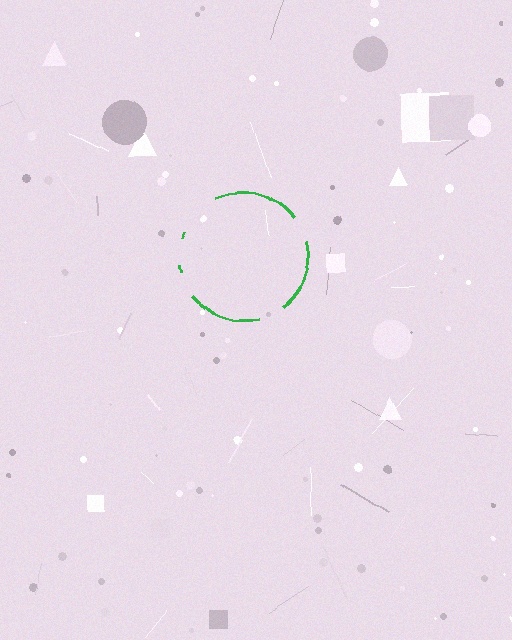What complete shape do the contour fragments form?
The contour fragments form a circle.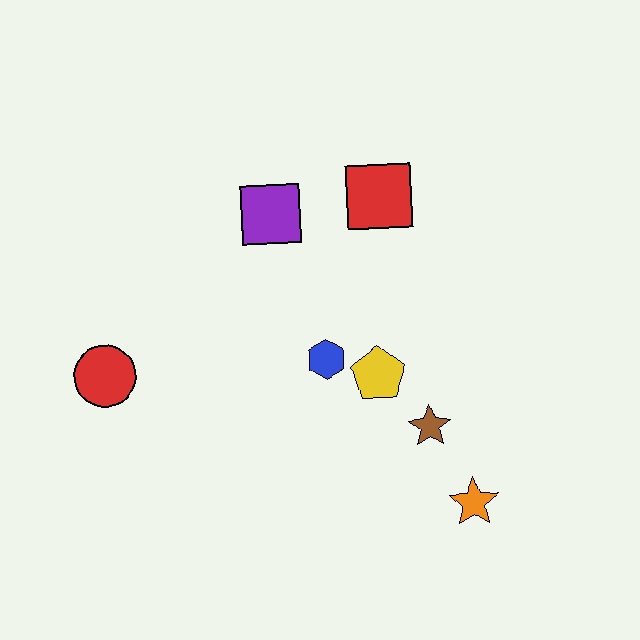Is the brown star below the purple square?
Yes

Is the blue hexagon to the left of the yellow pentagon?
Yes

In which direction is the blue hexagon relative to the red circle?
The blue hexagon is to the right of the red circle.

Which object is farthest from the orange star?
The red circle is farthest from the orange star.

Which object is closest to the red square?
The purple square is closest to the red square.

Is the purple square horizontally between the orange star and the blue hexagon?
No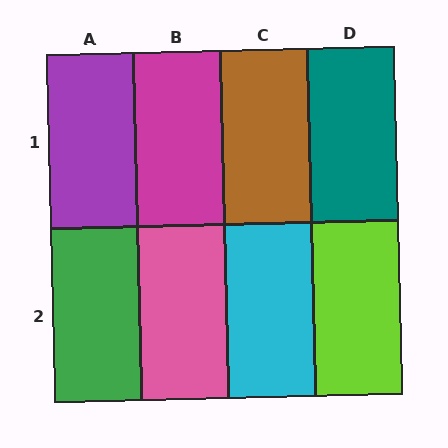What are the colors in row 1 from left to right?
Purple, magenta, brown, teal.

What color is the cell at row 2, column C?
Cyan.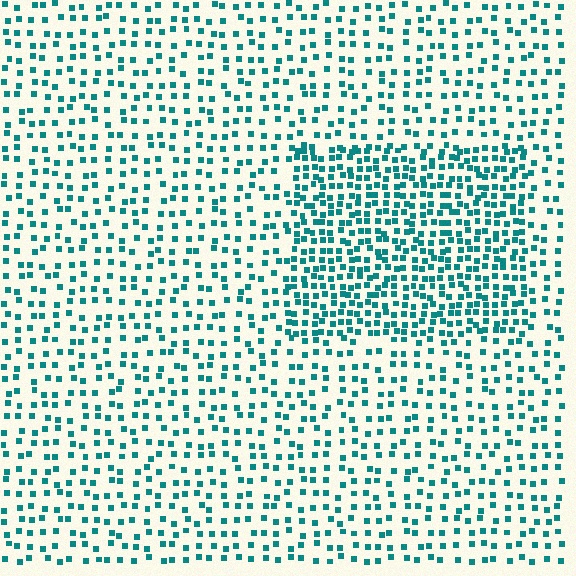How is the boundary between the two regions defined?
The boundary is defined by a change in element density (approximately 2.0x ratio). All elements are the same color, size, and shape.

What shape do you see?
I see a rectangle.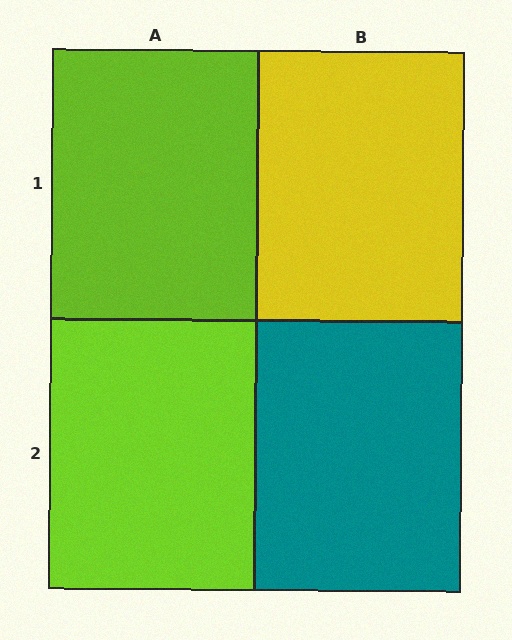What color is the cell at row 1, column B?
Yellow.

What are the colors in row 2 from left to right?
Lime, teal.